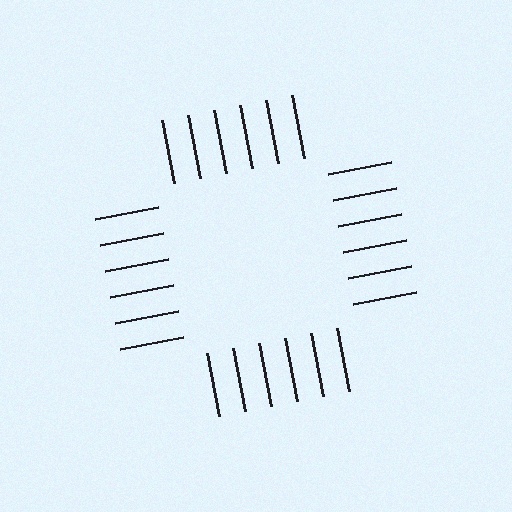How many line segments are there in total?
24 — 6 along each of the 4 edges.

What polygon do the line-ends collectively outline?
An illusory square — the line segments terminate on its edges but no continuous stroke is drawn.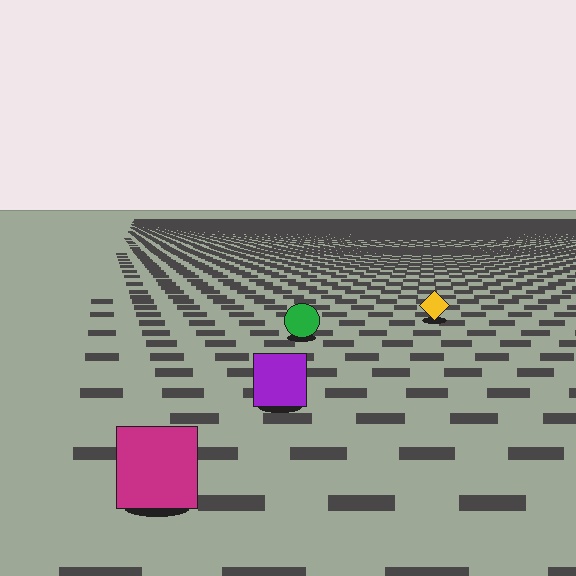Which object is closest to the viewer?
The magenta square is closest. The texture marks near it are larger and more spread out.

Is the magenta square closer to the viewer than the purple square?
Yes. The magenta square is closer — you can tell from the texture gradient: the ground texture is coarser near it.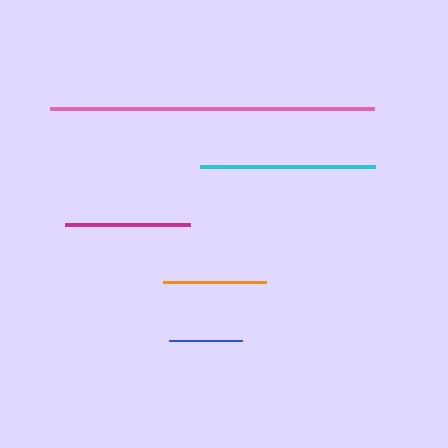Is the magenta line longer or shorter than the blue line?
The magenta line is longer than the blue line.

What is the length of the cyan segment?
The cyan segment is approximately 175 pixels long.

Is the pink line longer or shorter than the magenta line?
The pink line is longer than the magenta line.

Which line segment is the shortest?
The blue line is the shortest at approximately 74 pixels.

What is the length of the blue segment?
The blue segment is approximately 74 pixels long.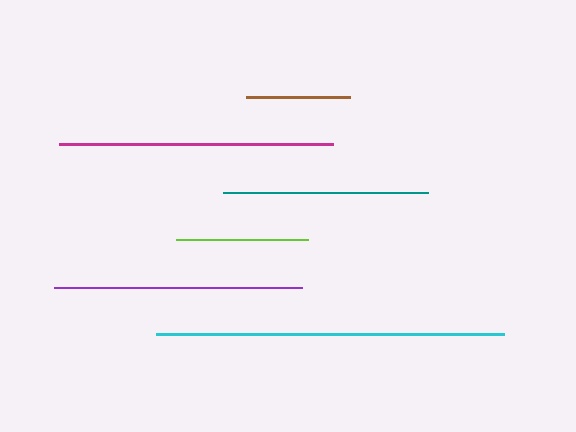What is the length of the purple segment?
The purple segment is approximately 249 pixels long.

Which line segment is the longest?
The cyan line is the longest at approximately 347 pixels.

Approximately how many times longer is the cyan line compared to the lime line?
The cyan line is approximately 2.6 times the length of the lime line.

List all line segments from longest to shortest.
From longest to shortest: cyan, magenta, purple, teal, lime, brown.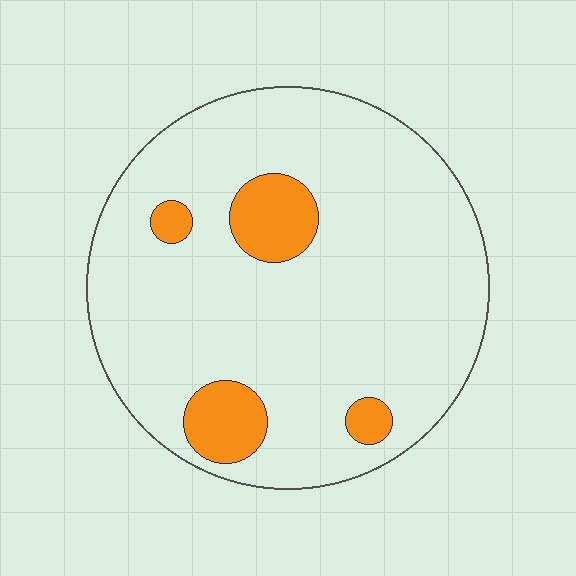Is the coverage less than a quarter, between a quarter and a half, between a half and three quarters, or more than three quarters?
Less than a quarter.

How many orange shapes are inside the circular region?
4.